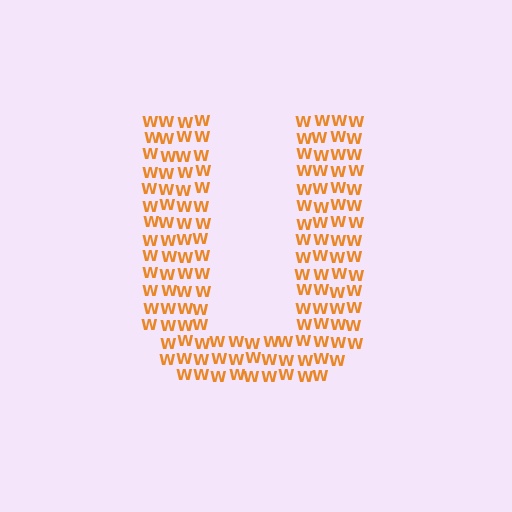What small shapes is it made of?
It is made of small letter W's.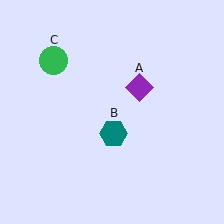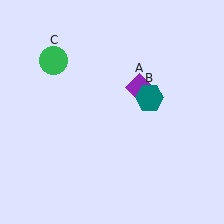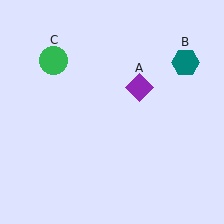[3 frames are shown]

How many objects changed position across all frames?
1 object changed position: teal hexagon (object B).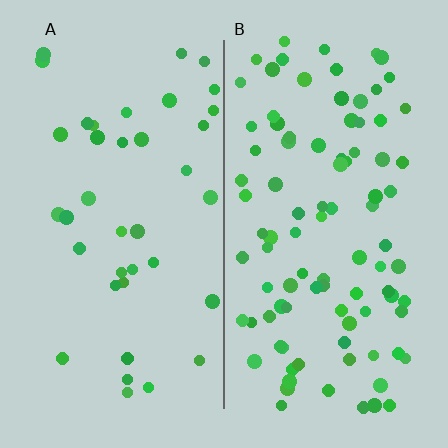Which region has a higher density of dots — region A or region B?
B (the right).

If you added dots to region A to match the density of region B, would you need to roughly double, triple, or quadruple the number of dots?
Approximately triple.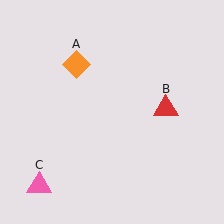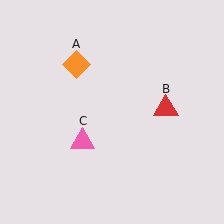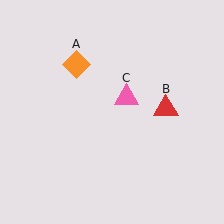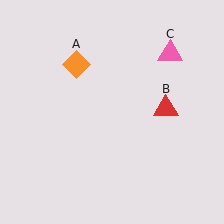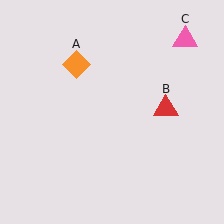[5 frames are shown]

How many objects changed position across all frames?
1 object changed position: pink triangle (object C).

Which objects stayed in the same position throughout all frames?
Orange diamond (object A) and red triangle (object B) remained stationary.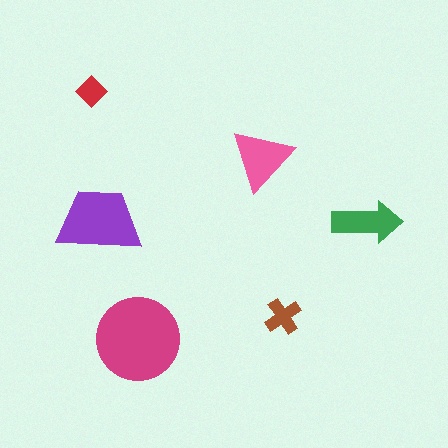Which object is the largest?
The magenta circle.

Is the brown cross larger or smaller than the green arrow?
Smaller.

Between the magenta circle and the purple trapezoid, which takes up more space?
The magenta circle.